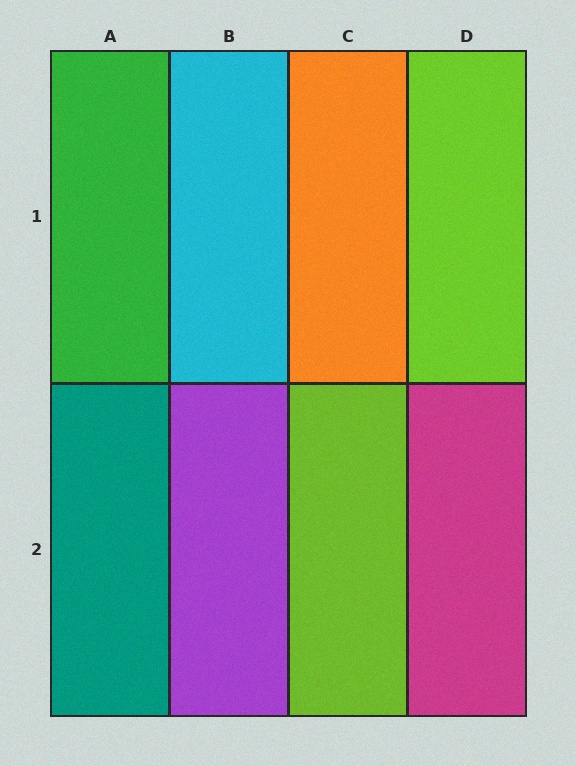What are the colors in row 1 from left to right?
Green, cyan, orange, lime.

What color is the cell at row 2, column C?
Lime.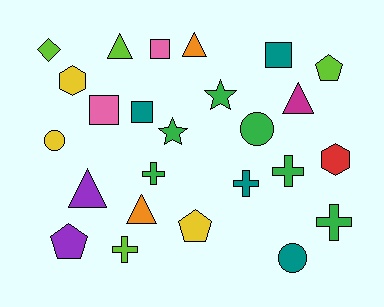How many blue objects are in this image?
There are no blue objects.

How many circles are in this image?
There are 3 circles.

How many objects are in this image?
There are 25 objects.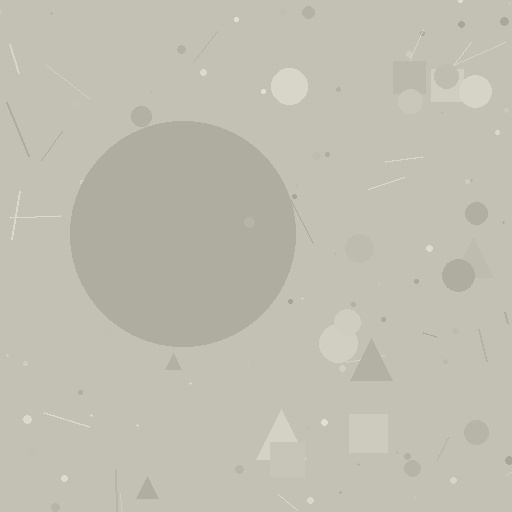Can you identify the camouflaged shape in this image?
The camouflaged shape is a circle.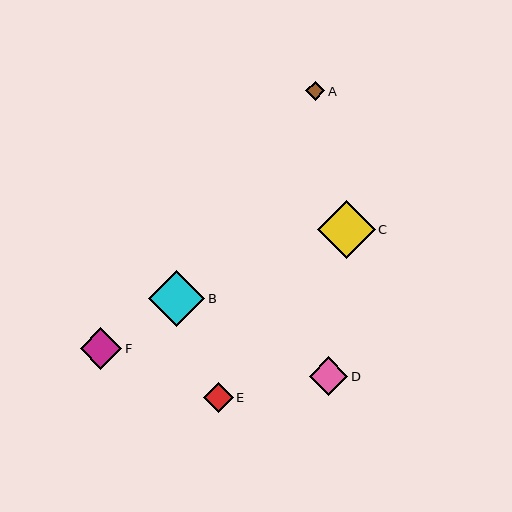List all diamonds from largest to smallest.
From largest to smallest: C, B, F, D, E, A.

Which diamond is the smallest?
Diamond A is the smallest with a size of approximately 19 pixels.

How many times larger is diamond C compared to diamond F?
Diamond C is approximately 1.4 times the size of diamond F.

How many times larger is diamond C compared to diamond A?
Diamond C is approximately 3.0 times the size of diamond A.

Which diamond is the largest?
Diamond C is the largest with a size of approximately 58 pixels.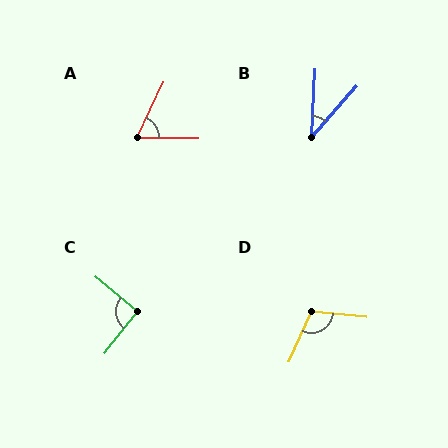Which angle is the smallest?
B, at approximately 39 degrees.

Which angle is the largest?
D, at approximately 109 degrees.